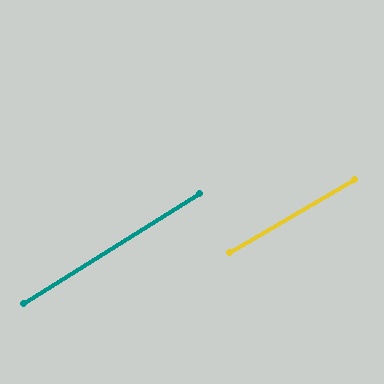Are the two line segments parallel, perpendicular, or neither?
Parallel — their directions differ by only 1.2°.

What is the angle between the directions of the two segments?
Approximately 1 degree.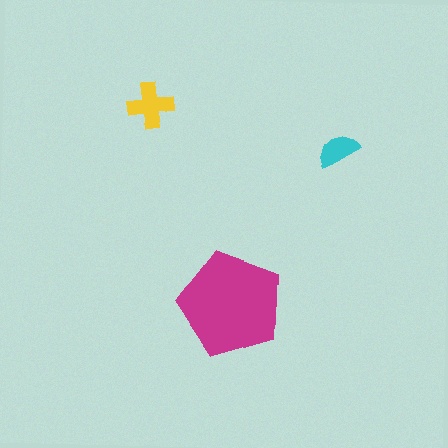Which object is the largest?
The magenta pentagon.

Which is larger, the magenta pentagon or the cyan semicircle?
The magenta pentagon.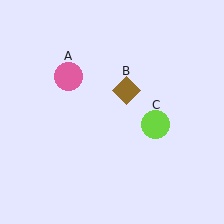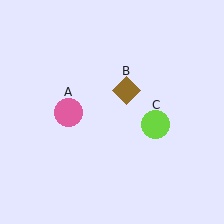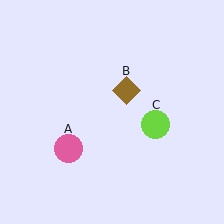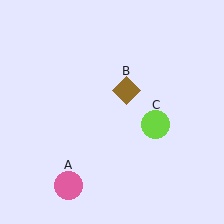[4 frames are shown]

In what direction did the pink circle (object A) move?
The pink circle (object A) moved down.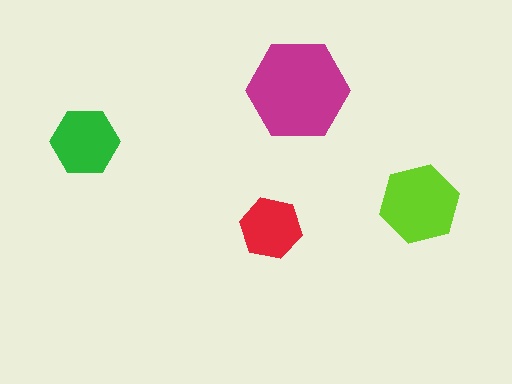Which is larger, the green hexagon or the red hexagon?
The green one.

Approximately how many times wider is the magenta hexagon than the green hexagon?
About 1.5 times wider.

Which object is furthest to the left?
The green hexagon is leftmost.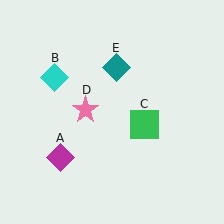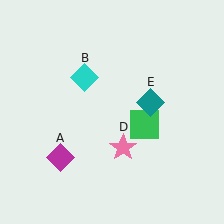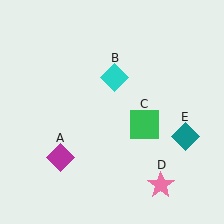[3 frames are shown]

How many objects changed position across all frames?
3 objects changed position: cyan diamond (object B), pink star (object D), teal diamond (object E).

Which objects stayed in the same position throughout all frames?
Magenta diamond (object A) and green square (object C) remained stationary.